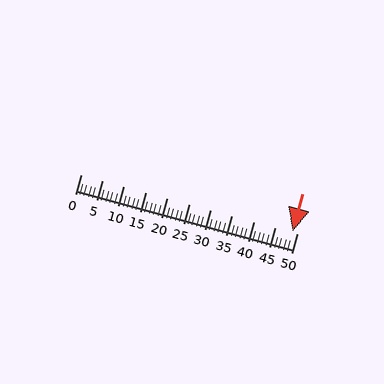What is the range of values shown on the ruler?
The ruler shows values from 0 to 50.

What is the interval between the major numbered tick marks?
The major tick marks are spaced 5 units apart.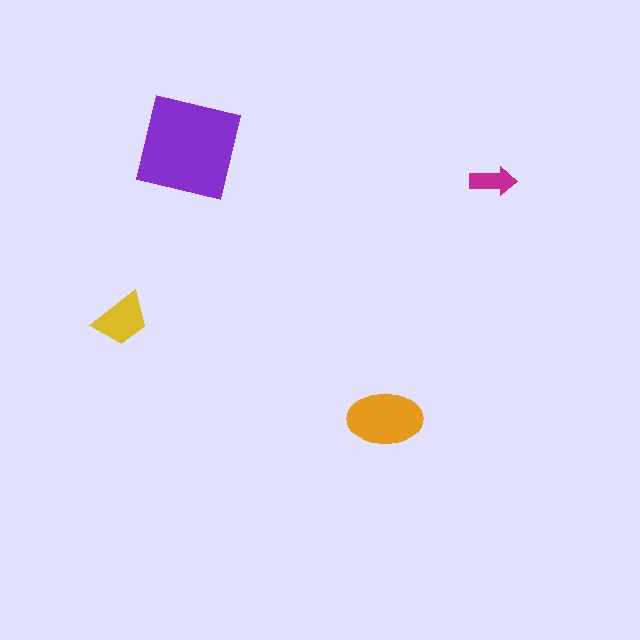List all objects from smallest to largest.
The magenta arrow, the yellow trapezoid, the orange ellipse, the purple square.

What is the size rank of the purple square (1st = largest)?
1st.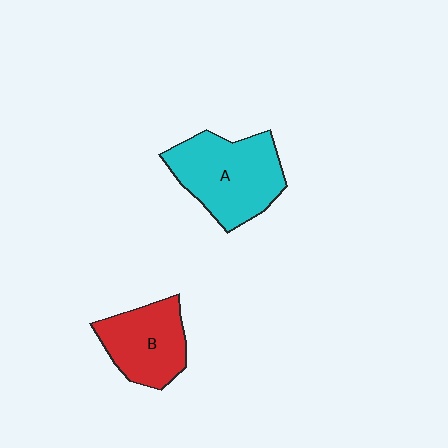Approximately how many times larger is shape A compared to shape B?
Approximately 1.4 times.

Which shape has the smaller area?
Shape B (red).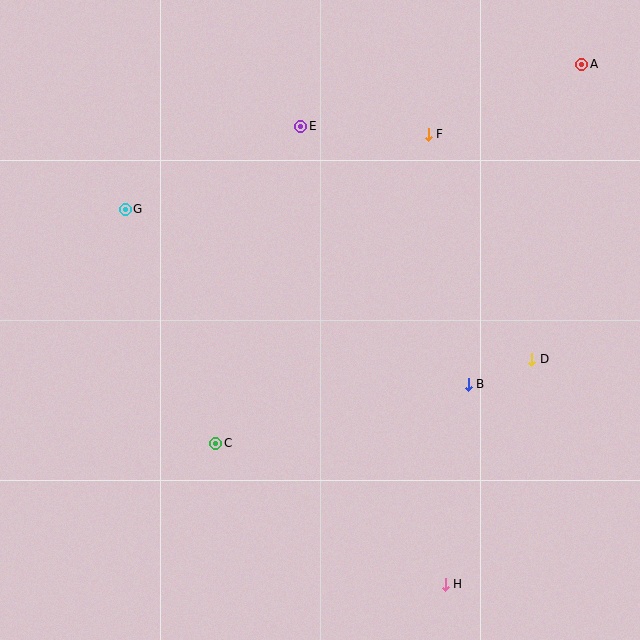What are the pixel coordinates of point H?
Point H is at (445, 584).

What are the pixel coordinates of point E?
Point E is at (301, 126).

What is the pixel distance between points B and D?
The distance between B and D is 68 pixels.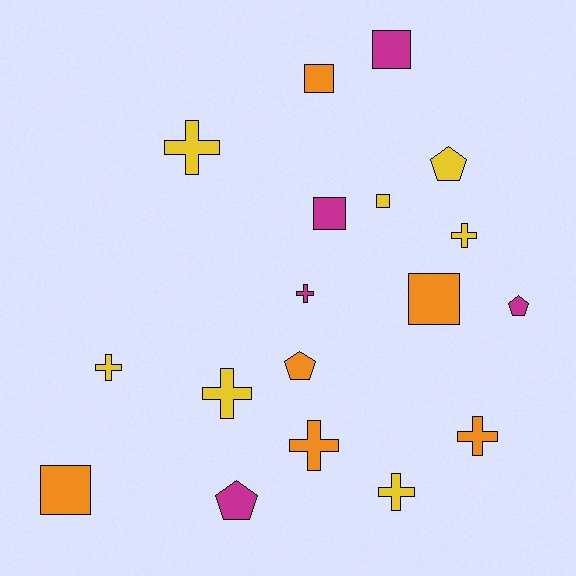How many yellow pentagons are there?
There is 1 yellow pentagon.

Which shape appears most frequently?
Cross, with 8 objects.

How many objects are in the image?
There are 18 objects.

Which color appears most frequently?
Yellow, with 7 objects.